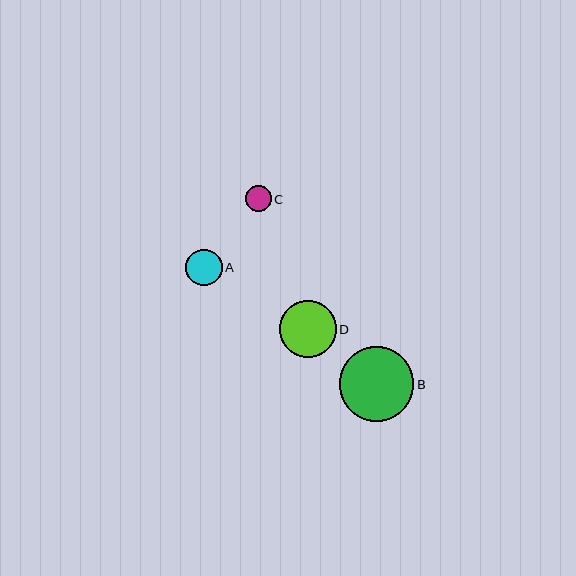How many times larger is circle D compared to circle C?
Circle D is approximately 2.2 times the size of circle C.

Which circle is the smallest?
Circle C is the smallest with a size of approximately 26 pixels.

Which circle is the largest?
Circle B is the largest with a size of approximately 74 pixels.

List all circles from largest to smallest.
From largest to smallest: B, D, A, C.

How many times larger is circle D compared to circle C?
Circle D is approximately 2.2 times the size of circle C.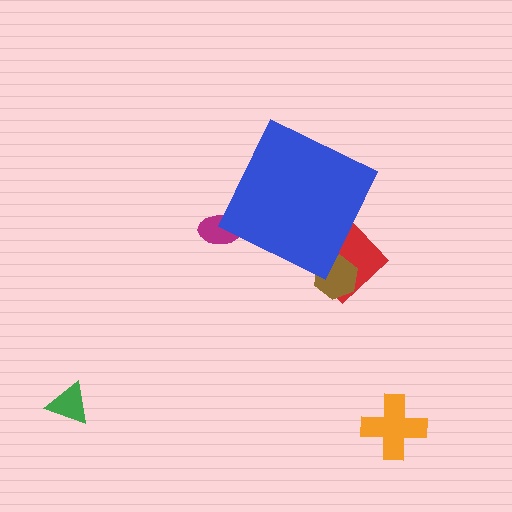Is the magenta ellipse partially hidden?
Yes, the magenta ellipse is partially hidden behind the blue diamond.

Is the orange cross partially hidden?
No, the orange cross is fully visible.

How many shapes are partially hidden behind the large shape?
4 shapes are partially hidden.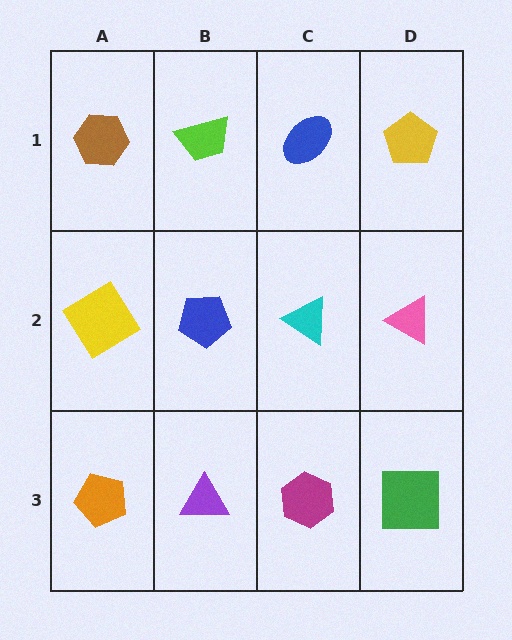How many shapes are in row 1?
4 shapes.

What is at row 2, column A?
A yellow diamond.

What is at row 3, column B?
A purple triangle.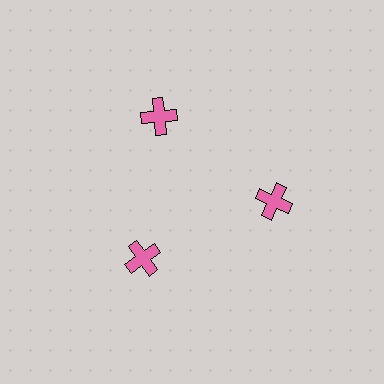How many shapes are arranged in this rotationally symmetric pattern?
There are 3 shapes, arranged in 3 groups of 1.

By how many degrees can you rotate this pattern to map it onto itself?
The pattern maps onto itself every 120 degrees of rotation.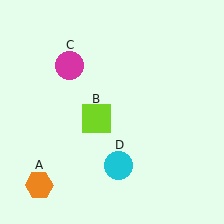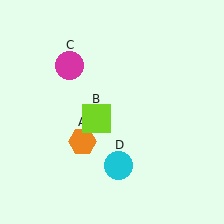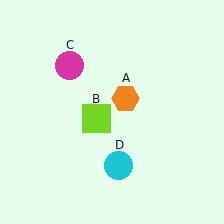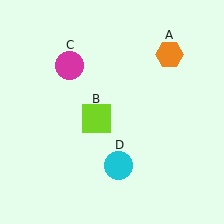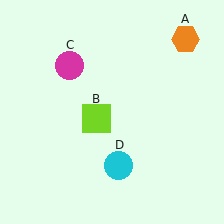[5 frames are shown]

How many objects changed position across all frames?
1 object changed position: orange hexagon (object A).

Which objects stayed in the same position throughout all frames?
Lime square (object B) and magenta circle (object C) and cyan circle (object D) remained stationary.